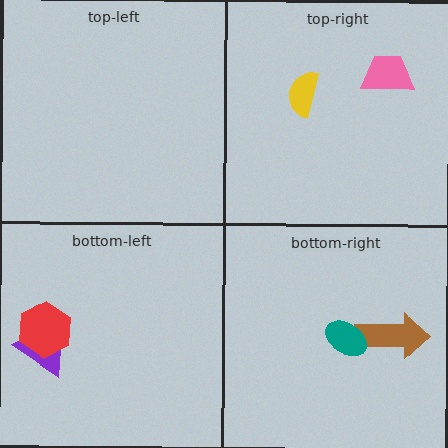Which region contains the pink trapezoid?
The top-right region.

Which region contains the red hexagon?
The bottom-left region.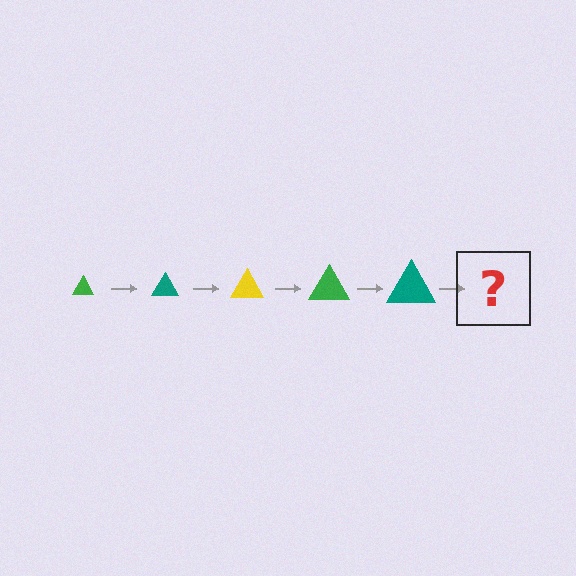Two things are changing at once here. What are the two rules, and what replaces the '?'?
The two rules are that the triangle grows larger each step and the color cycles through green, teal, and yellow. The '?' should be a yellow triangle, larger than the previous one.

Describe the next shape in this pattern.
It should be a yellow triangle, larger than the previous one.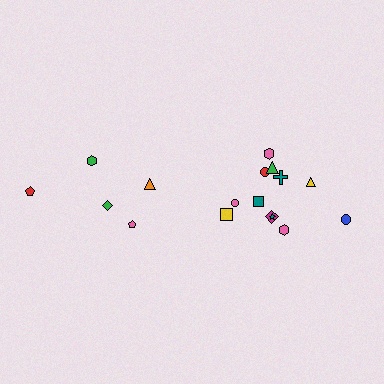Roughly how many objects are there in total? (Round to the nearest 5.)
Roughly 15 objects in total.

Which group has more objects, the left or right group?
The right group.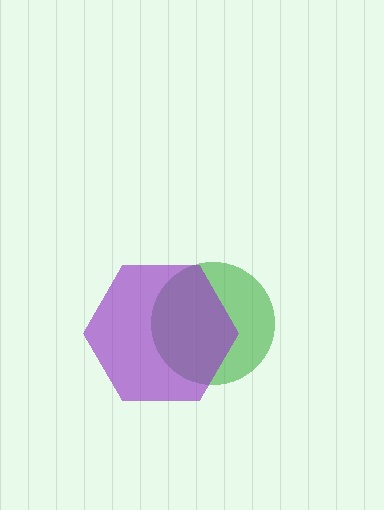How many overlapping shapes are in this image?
There are 2 overlapping shapes in the image.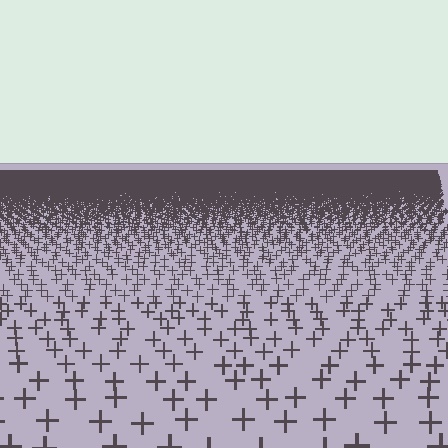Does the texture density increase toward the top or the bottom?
Density increases toward the top.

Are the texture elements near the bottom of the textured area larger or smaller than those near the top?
Larger. Near the bottom, elements are closer to the viewer and appear at a bigger on-screen size.